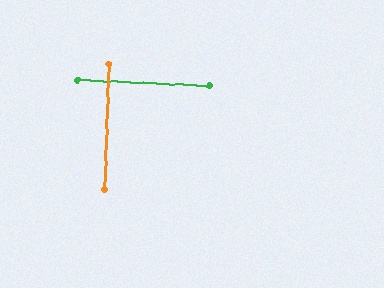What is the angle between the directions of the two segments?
Approximately 89 degrees.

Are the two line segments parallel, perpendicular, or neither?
Perpendicular — they meet at approximately 89°.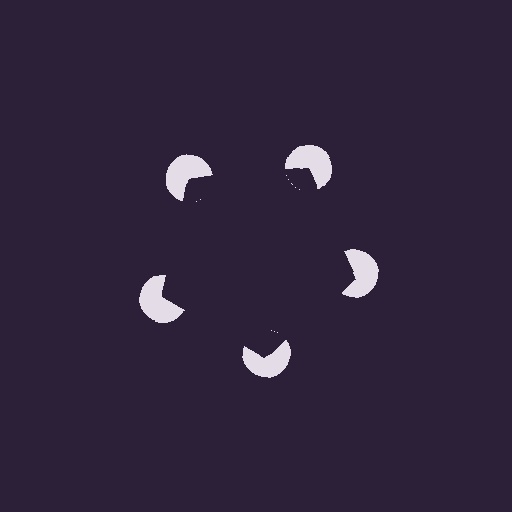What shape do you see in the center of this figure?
An illusory pentagon — its edges are inferred from the aligned wedge cuts in the pac-man discs, not physically drawn.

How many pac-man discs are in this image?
There are 5 — one at each vertex of the illusory pentagon.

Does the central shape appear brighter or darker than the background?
It typically appears slightly darker than the background, even though no actual brightness change is drawn.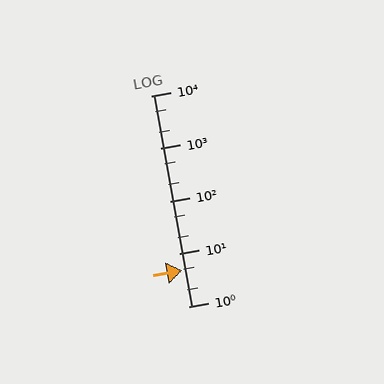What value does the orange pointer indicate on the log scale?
The pointer indicates approximately 4.9.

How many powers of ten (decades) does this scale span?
The scale spans 4 decades, from 1 to 10000.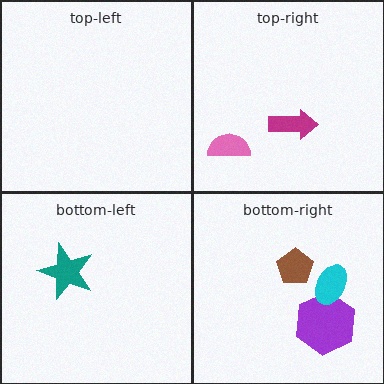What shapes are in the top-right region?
The magenta arrow, the pink semicircle.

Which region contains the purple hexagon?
The bottom-right region.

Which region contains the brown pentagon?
The bottom-right region.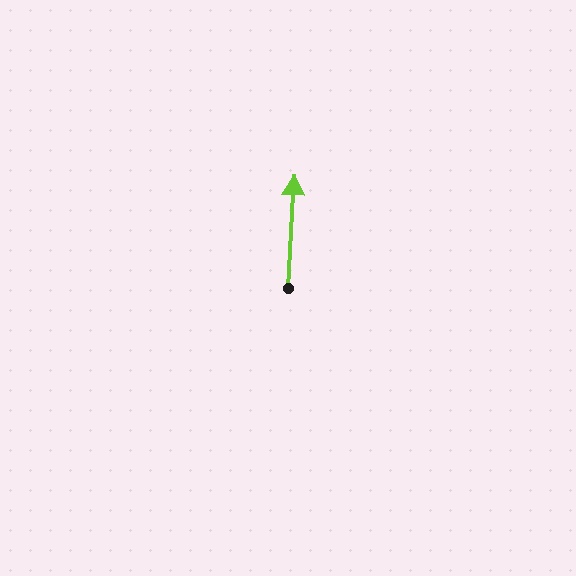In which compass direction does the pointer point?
North.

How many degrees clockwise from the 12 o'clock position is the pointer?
Approximately 3 degrees.